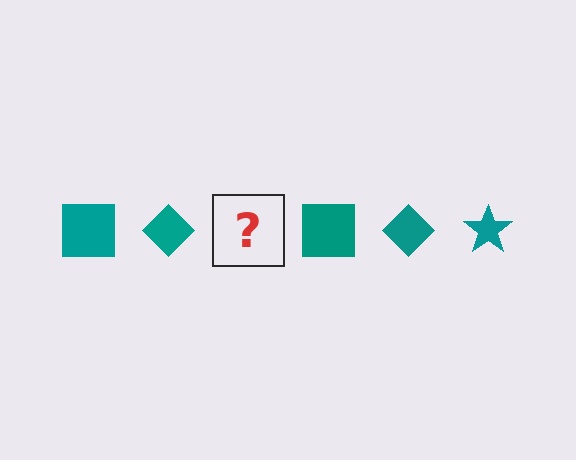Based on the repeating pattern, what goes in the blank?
The blank should be a teal star.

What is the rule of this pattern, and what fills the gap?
The rule is that the pattern cycles through square, diamond, star shapes in teal. The gap should be filled with a teal star.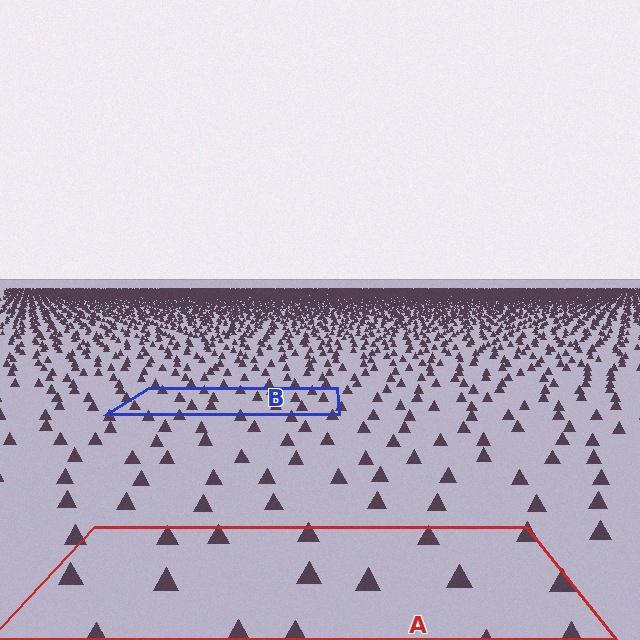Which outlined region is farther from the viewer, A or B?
Region B is farther from the viewer — the texture elements inside it appear smaller and more densely packed.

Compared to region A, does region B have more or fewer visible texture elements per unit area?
Region B has more texture elements per unit area — they are packed more densely because it is farther away.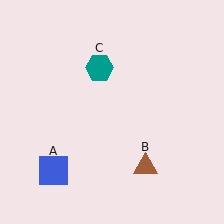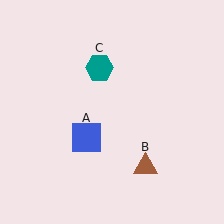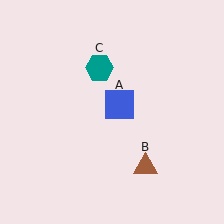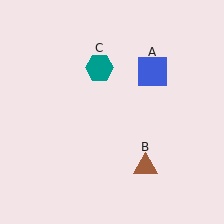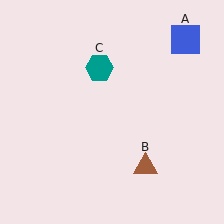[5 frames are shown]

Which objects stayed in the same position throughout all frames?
Brown triangle (object B) and teal hexagon (object C) remained stationary.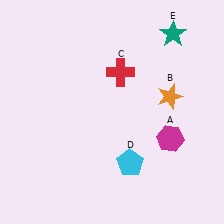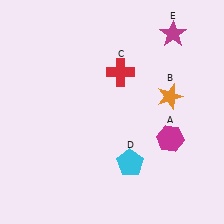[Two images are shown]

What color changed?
The star (E) changed from teal in Image 1 to magenta in Image 2.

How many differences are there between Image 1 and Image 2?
There is 1 difference between the two images.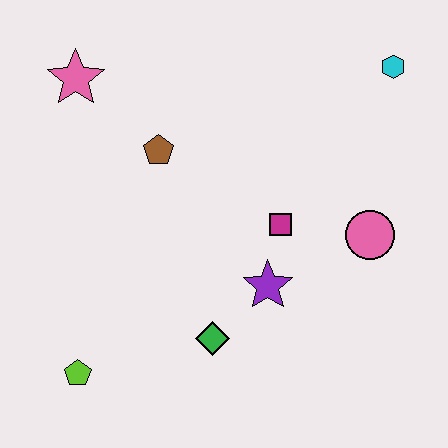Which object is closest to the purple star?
The magenta square is closest to the purple star.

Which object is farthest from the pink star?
The pink circle is farthest from the pink star.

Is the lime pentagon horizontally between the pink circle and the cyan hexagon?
No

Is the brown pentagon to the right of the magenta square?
No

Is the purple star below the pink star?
Yes